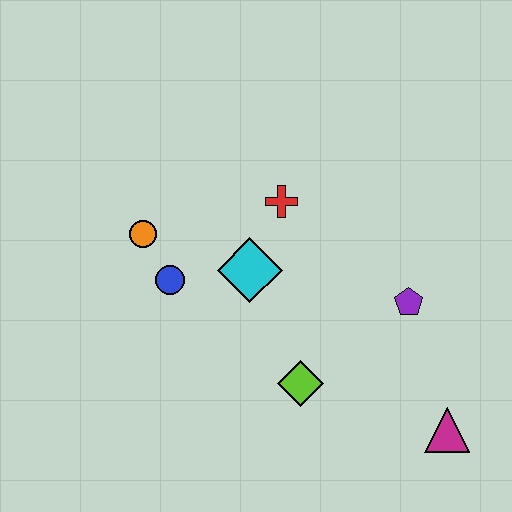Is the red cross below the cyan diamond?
No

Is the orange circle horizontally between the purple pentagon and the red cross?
No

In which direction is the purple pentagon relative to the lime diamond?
The purple pentagon is to the right of the lime diamond.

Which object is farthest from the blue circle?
The magenta triangle is farthest from the blue circle.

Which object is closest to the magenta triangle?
The purple pentagon is closest to the magenta triangle.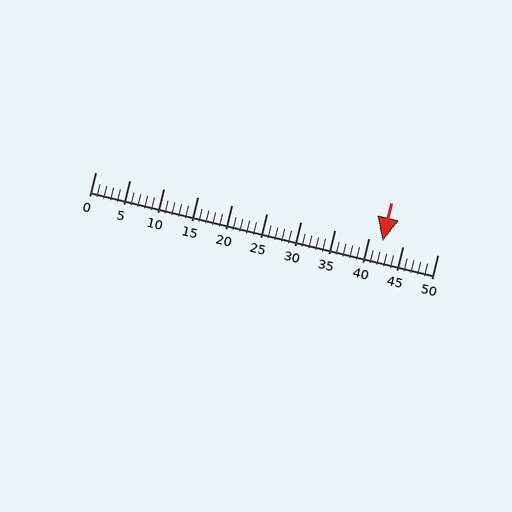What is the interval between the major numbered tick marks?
The major tick marks are spaced 5 units apart.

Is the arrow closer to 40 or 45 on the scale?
The arrow is closer to 40.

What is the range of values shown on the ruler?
The ruler shows values from 0 to 50.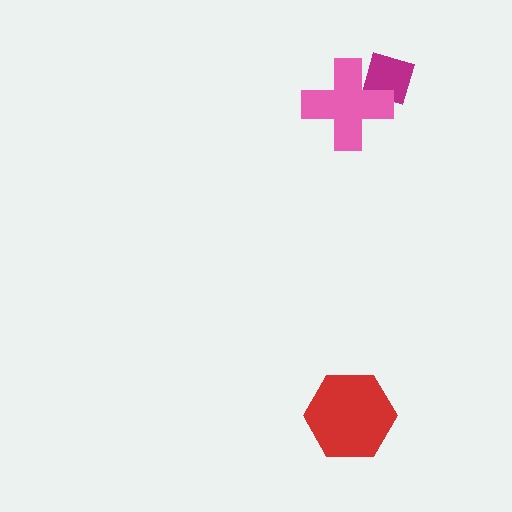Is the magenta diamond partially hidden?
Yes, it is partially covered by another shape.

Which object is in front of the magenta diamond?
The pink cross is in front of the magenta diamond.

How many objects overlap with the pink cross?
1 object overlaps with the pink cross.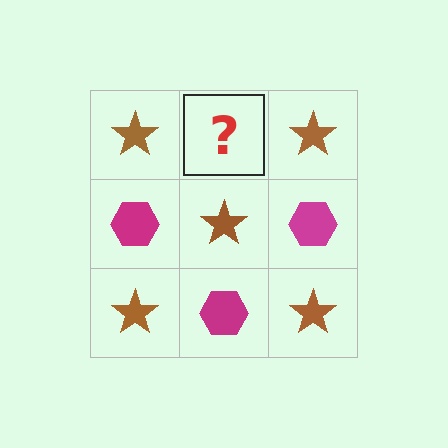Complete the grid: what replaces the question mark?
The question mark should be replaced with a magenta hexagon.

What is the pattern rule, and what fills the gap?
The rule is that it alternates brown star and magenta hexagon in a checkerboard pattern. The gap should be filled with a magenta hexagon.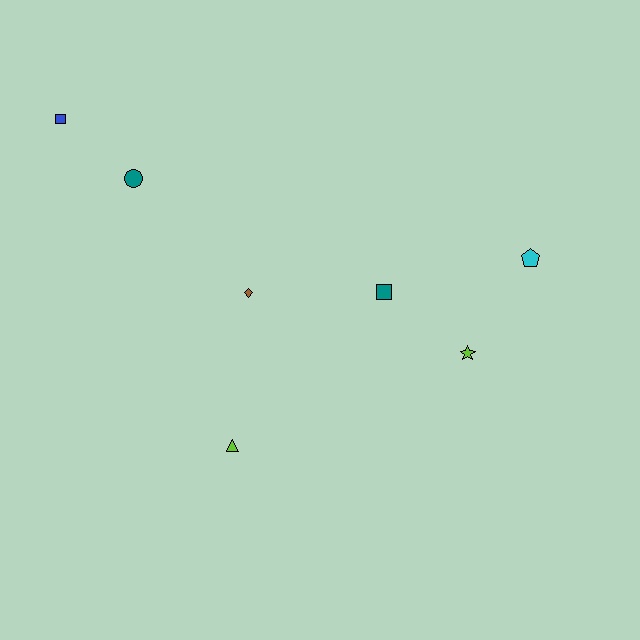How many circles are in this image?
There is 1 circle.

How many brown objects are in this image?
There is 1 brown object.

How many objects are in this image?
There are 7 objects.